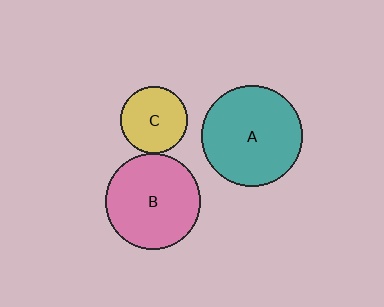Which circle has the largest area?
Circle A (teal).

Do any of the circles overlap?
No, none of the circles overlap.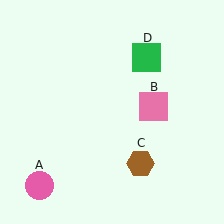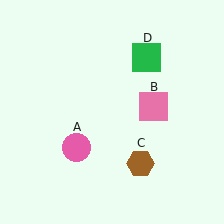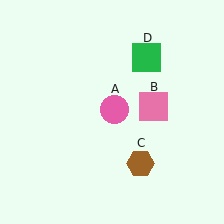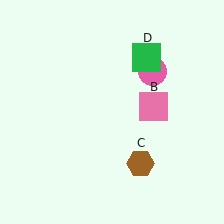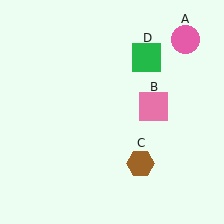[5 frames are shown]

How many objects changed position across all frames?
1 object changed position: pink circle (object A).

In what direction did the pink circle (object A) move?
The pink circle (object A) moved up and to the right.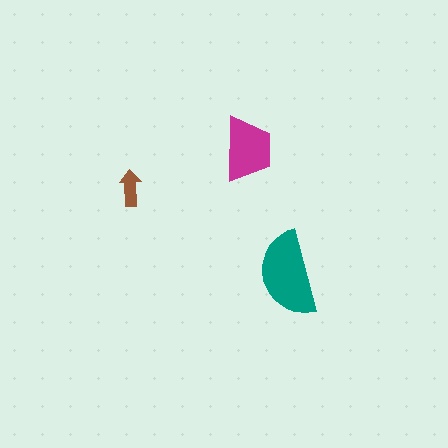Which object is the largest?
The teal semicircle.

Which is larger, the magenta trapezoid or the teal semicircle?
The teal semicircle.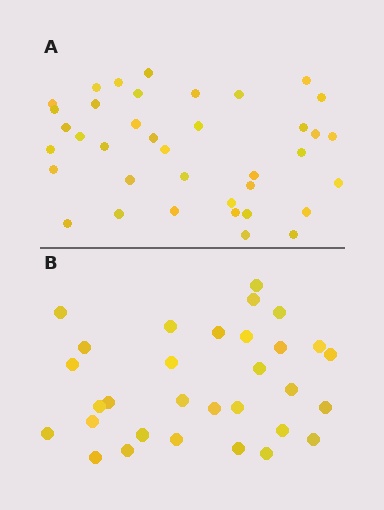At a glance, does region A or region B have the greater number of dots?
Region A (the top region) has more dots.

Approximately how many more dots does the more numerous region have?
Region A has roughly 8 or so more dots than region B.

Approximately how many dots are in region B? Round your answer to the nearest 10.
About 30 dots. (The exact count is 31, which rounds to 30.)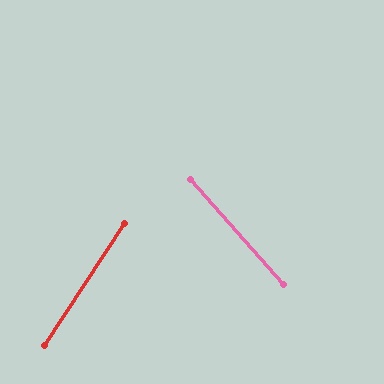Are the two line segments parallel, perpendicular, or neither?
Neither parallel nor perpendicular — they differ by about 75°.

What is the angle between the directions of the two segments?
Approximately 75 degrees.